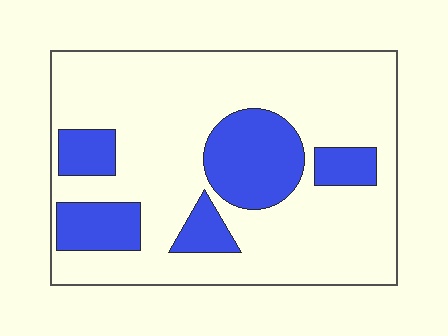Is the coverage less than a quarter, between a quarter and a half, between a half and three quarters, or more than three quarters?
Less than a quarter.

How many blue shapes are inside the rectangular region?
5.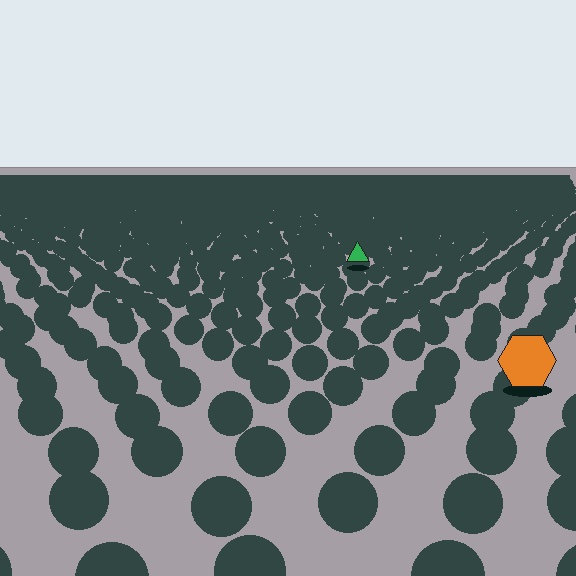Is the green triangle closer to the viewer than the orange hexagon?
No. The orange hexagon is closer — you can tell from the texture gradient: the ground texture is coarser near it.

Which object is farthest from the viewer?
The green triangle is farthest from the viewer. It appears smaller and the ground texture around it is denser.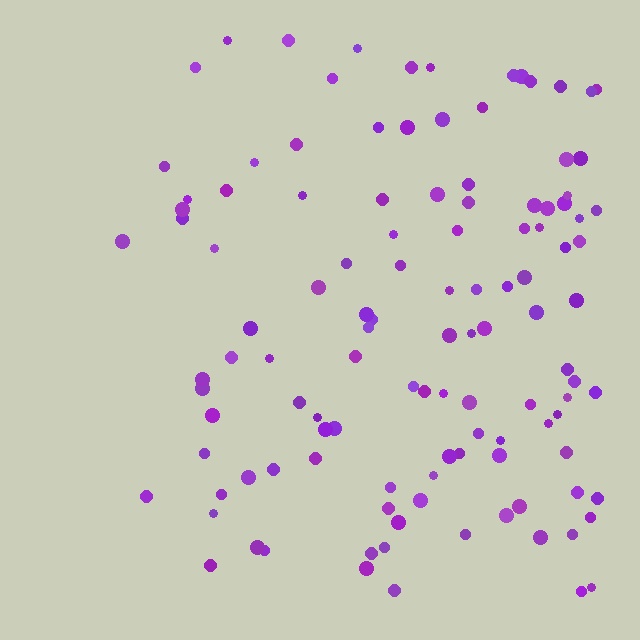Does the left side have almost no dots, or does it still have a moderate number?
Still a moderate number, just noticeably fewer than the right.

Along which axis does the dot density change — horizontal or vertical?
Horizontal.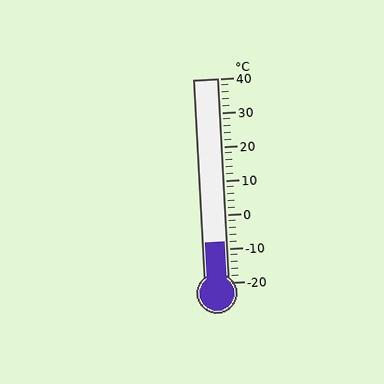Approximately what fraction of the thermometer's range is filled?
The thermometer is filled to approximately 20% of its range.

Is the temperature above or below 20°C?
The temperature is below 20°C.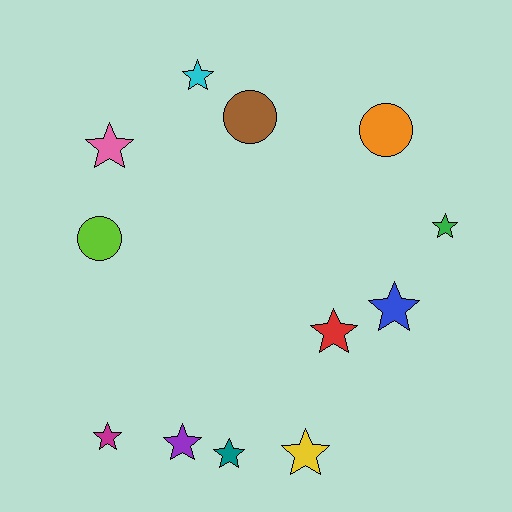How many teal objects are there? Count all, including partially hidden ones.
There is 1 teal object.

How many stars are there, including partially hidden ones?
There are 9 stars.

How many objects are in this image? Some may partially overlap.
There are 12 objects.